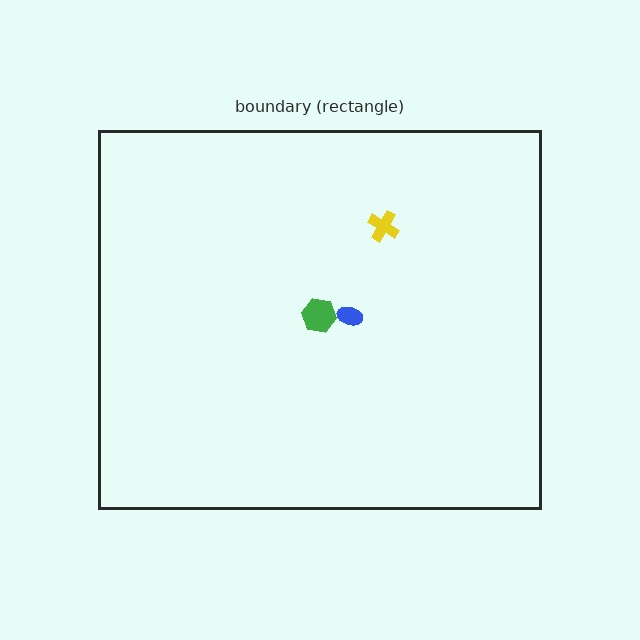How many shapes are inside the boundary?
3 inside, 0 outside.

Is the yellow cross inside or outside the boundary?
Inside.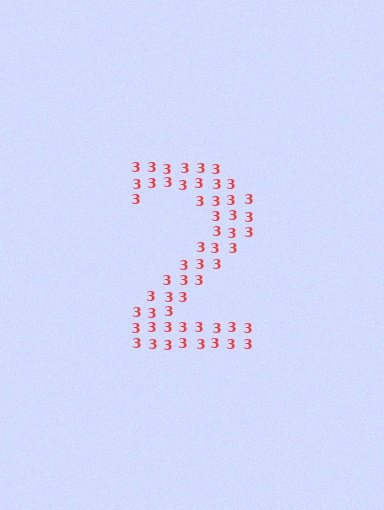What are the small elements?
The small elements are digit 3's.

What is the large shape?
The large shape is the digit 2.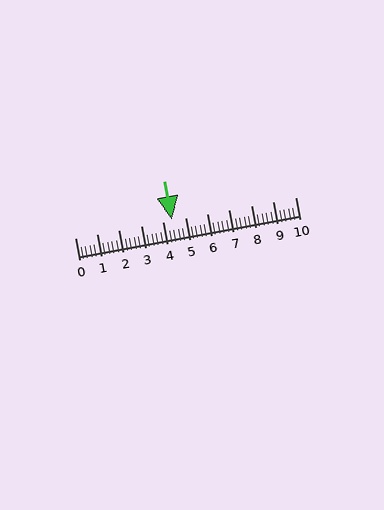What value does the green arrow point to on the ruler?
The green arrow points to approximately 4.4.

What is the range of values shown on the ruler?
The ruler shows values from 0 to 10.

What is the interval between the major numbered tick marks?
The major tick marks are spaced 1 units apart.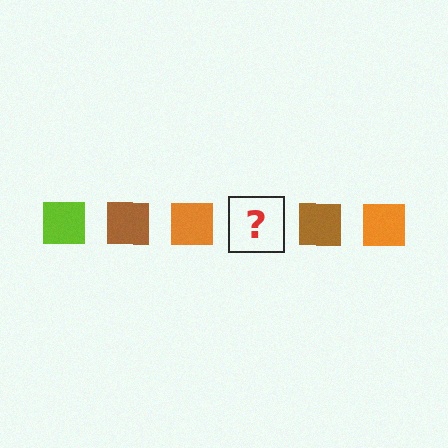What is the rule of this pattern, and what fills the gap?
The rule is that the pattern cycles through lime, brown, orange squares. The gap should be filled with a lime square.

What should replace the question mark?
The question mark should be replaced with a lime square.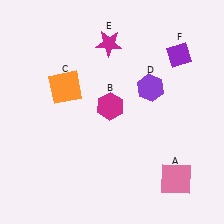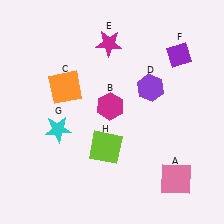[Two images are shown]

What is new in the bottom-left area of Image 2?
A cyan star (G) was added in the bottom-left area of Image 2.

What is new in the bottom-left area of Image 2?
A lime square (H) was added in the bottom-left area of Image 2.